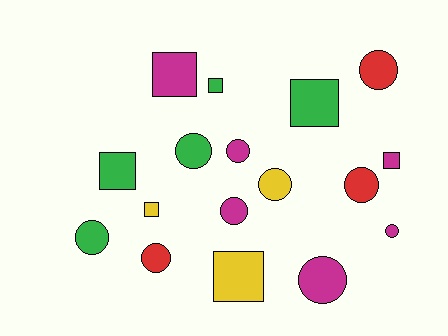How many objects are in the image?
There are 17 objects.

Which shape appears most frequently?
Circle, with 10 objects.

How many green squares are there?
There are 3 green squares.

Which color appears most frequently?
Magenta, with 6 objects.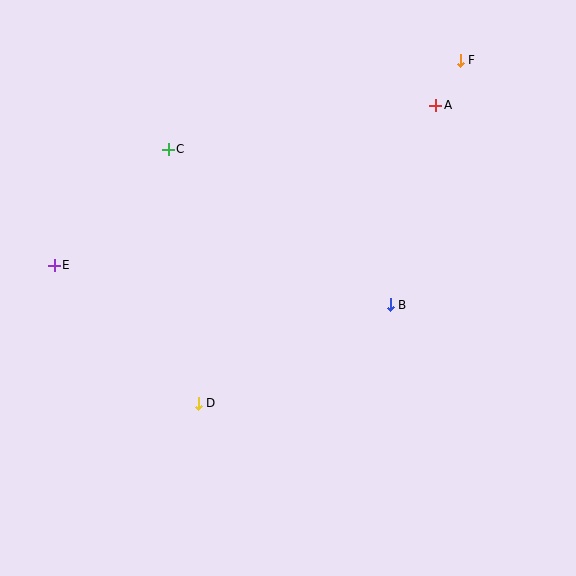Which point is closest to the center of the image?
Point B at (390, 305) is closest to the center.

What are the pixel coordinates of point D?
Point D is at (198, 403).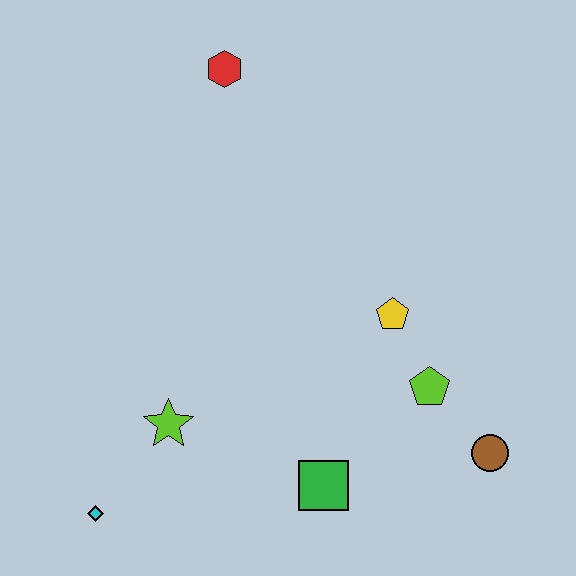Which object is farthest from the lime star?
The red hexagon is farthest from the lime star.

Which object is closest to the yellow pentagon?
The lime pentagon is closest to the yellow pentagon.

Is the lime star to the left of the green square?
Yes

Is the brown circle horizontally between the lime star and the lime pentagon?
No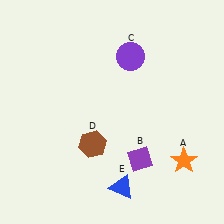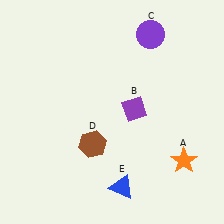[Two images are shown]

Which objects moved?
The objects that moved are: the purple diamond (B), the purple circle (C).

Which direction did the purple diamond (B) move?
The purple diamond (B) moved up.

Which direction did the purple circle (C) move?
The purple circle (C) moved up.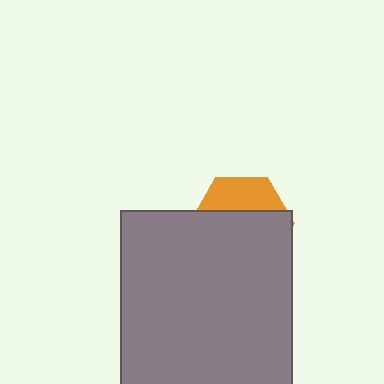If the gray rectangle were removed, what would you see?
You would see the complete orange hexagon.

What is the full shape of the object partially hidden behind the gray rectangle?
The partially hidden object is an orange hexagon.